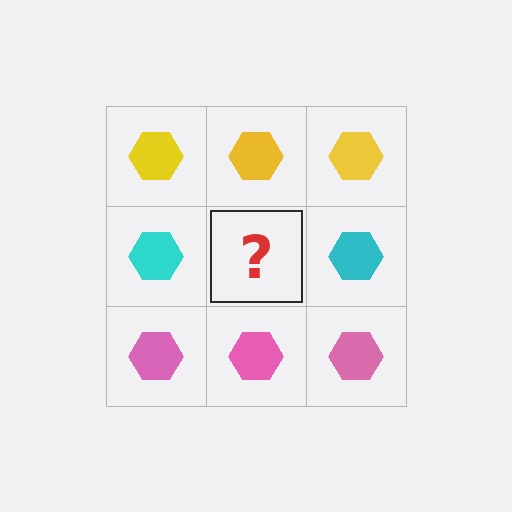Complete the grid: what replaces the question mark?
The question mark should be replaced with a cyan hexagon.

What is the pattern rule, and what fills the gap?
The rule is that each row has a consistent color. The gap should be filled with a cyan hexagon.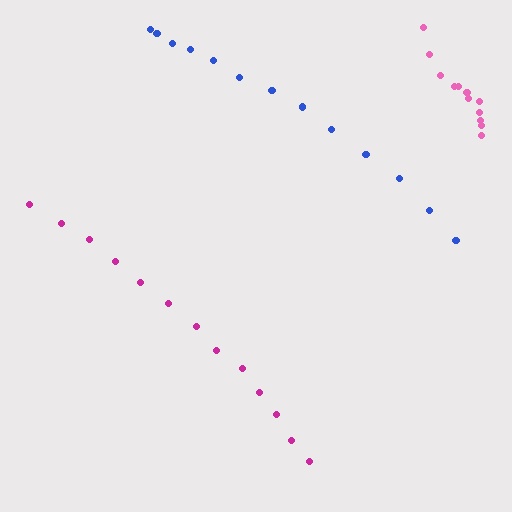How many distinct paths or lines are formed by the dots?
There are 3 distinct paths.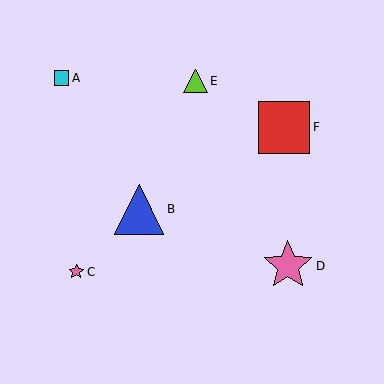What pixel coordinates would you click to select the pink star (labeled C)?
Click at (76, 272) to select the pink star C.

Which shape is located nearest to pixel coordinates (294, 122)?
The red square (labeled F) at (284, 127) is nearest to that location.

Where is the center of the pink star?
The center of the pink star is at (288, 266).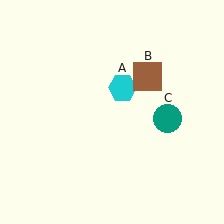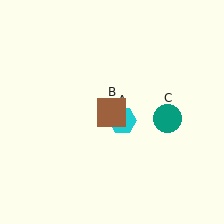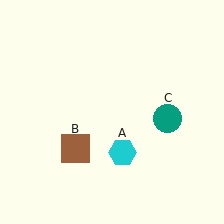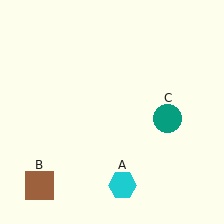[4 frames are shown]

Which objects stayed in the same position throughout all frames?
Teal circle (object C) remained stationary.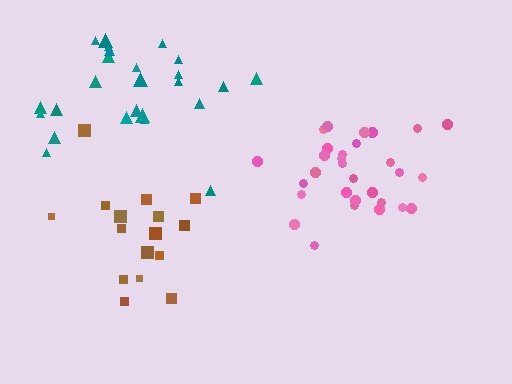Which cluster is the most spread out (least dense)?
Teal.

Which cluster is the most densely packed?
Pink.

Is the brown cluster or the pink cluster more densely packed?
Pink.